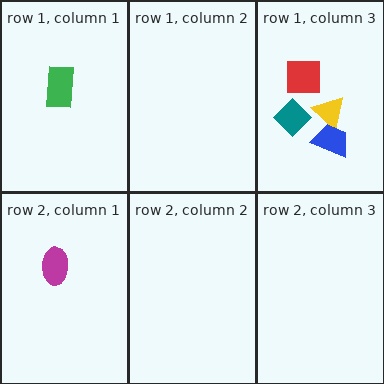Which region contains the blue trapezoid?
The row 1, column 3 region.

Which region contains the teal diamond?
The row 1, column 3 region.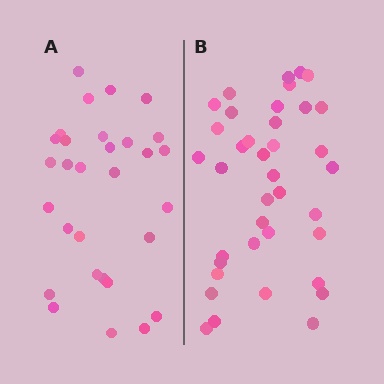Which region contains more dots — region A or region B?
Region B (the right region) has more dots.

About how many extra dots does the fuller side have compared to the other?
Region B has roughly 8 or so more dots than region A.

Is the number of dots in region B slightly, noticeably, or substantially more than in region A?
Region B has noticeably more, but not dramatically so. The ratio is roughly 1.3 to 1.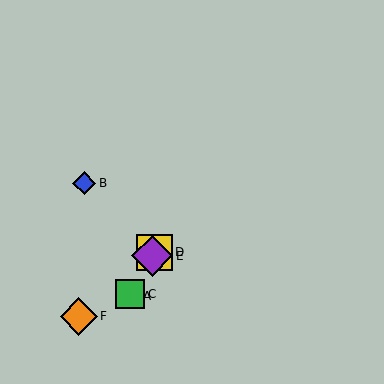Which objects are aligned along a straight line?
Objects A, C, D, E are aligned along a straight line.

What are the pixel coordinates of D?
Object D is at (154, 252).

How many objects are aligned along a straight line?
4 objects (A, C, D, E) are aligned along a straight line.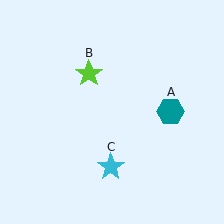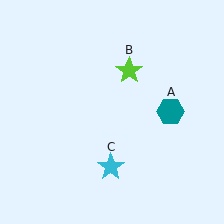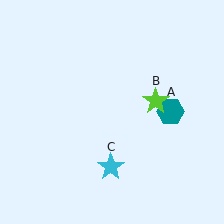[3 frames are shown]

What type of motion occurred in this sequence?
The lime star (object B) rotated clockwise around the center of the scene.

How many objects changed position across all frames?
1 object changed position: lime star (object B).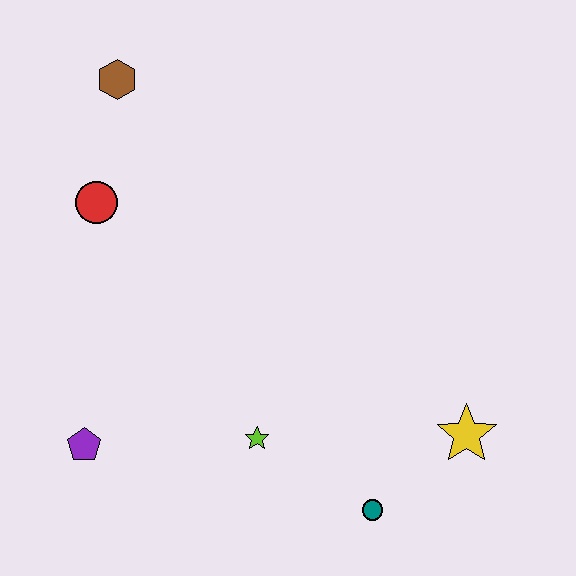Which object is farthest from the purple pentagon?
The yellow star is farthest from the purple pentagon.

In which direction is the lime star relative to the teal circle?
The lime star is to the left of the teal circle.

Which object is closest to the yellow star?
The teal circle is closest to the yellow star.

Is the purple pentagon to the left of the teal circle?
Yes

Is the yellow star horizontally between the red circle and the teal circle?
No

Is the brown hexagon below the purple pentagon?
No